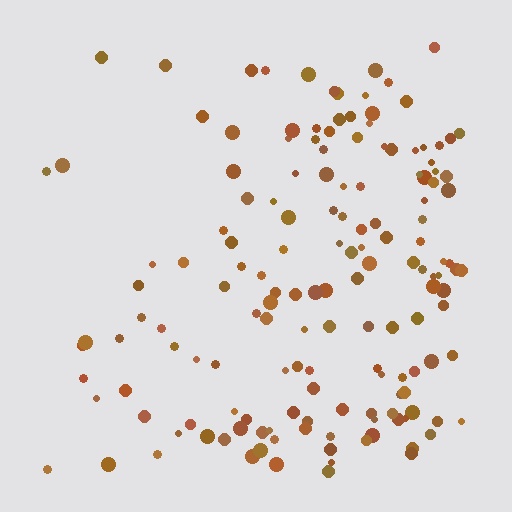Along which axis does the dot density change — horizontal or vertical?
Horizontal.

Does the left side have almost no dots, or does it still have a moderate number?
Still a moderate number, just noticeably fewer than the right.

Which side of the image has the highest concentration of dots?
The right.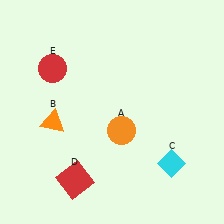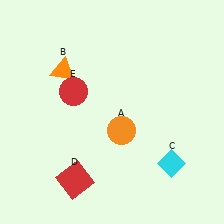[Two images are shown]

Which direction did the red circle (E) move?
The red circle (E) moved down.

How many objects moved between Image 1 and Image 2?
2 objects moved between the two images.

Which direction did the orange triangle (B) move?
The orange triangle (B) moved up.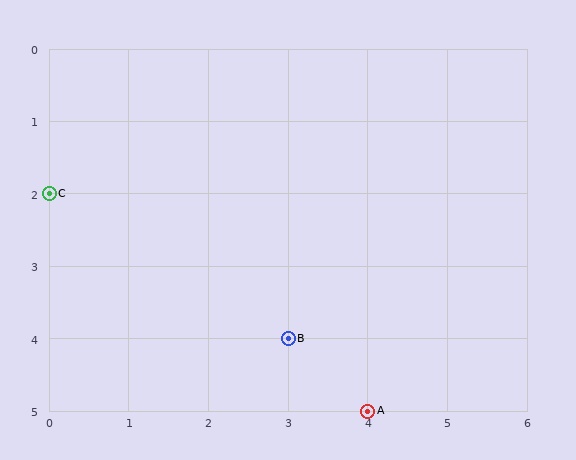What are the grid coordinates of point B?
Point B is at grid coordinates (3, 4).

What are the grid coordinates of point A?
Point A is at grid coordinates (4, 5).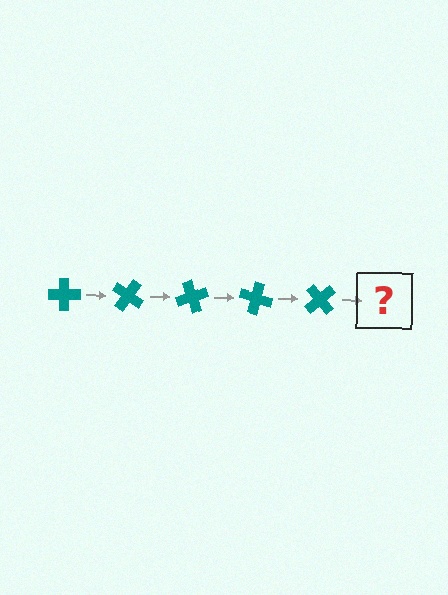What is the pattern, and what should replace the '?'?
The pattern is that the cross rotates 35 degrees each step. The '?' should be a teal cross rotated 175 degrees.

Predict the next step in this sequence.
The next step is a teal cross rotated 175 degrees.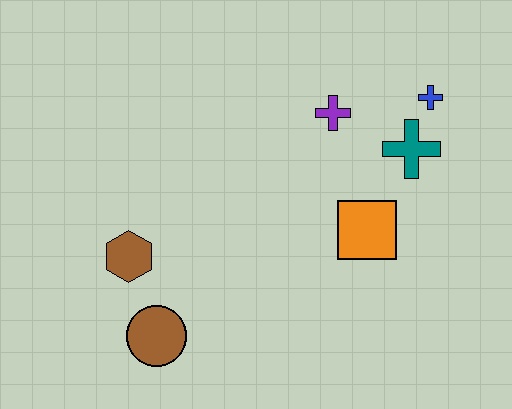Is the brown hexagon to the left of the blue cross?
Yes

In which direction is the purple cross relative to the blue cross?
The purple cross is to the left of the blue cross.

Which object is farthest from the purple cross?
The brown circle is farthest from the purple cross.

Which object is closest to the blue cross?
The teal cross is closest to the blue cross.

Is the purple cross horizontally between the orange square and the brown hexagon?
Yes